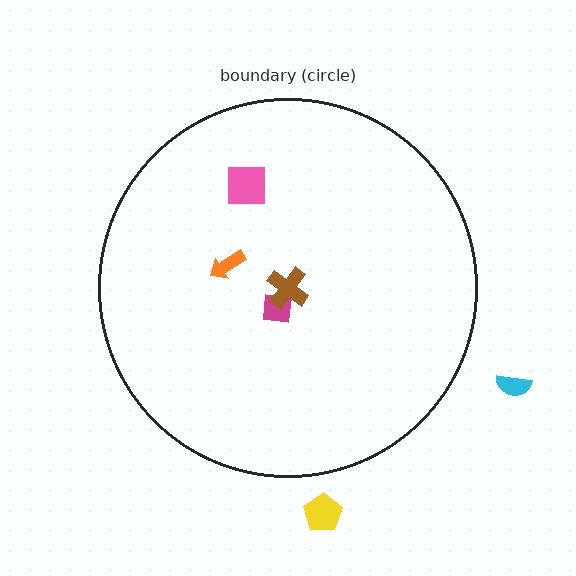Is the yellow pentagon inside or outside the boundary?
Outside.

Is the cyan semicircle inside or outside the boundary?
Outside.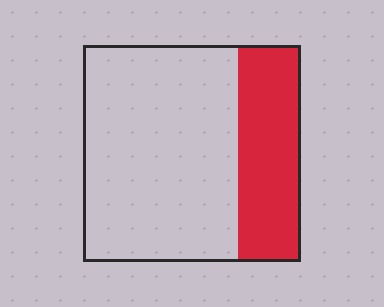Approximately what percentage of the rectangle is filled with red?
Approximately 30%.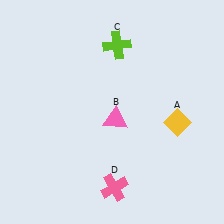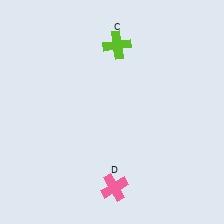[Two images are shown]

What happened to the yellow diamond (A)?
The yellow diamond (A) was removed in Image 2. It was in the bottom-right area of Image 1.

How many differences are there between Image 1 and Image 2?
There are 2 differences between the two images.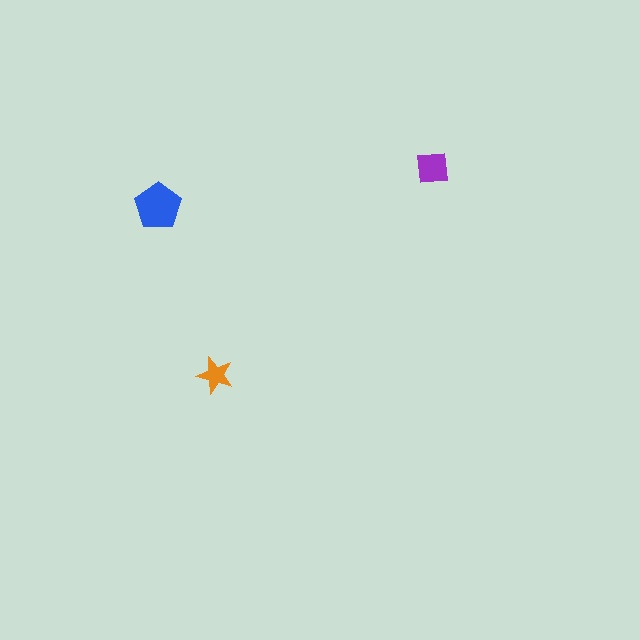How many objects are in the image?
There are 3 objects in the image.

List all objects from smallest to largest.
The orange star, the purple square, the blue pentagon.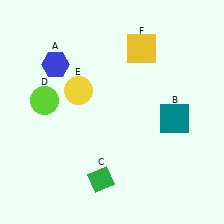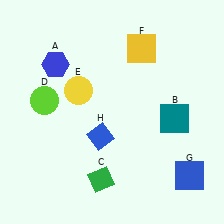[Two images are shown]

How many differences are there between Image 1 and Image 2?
There are 2 differences between the two images.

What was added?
A blue square (G), a blue diamond (H) were added in Image 2.